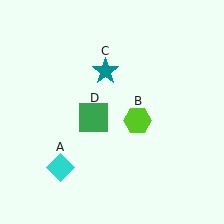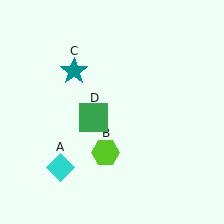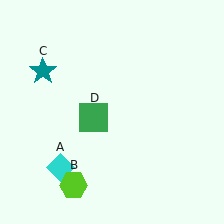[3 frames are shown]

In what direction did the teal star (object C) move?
The teal star (object C) moved left.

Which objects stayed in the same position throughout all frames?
Cyan diamond (object A) and green square (object D) remained stationary.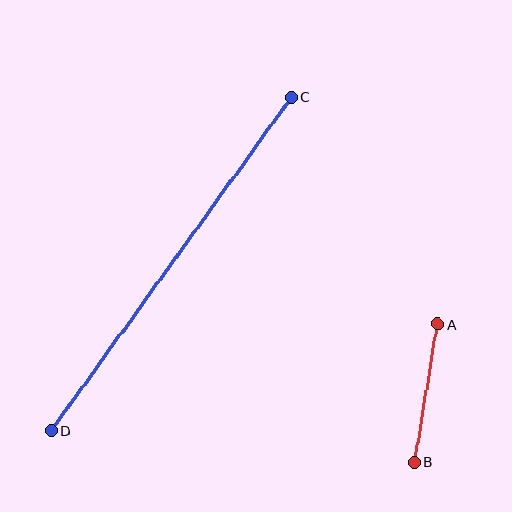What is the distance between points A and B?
The distance is approximately 140 pixels.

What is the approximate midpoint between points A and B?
The midpoint is at approximately (426, 393) pixels.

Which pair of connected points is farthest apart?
Points C and D are farthest apart.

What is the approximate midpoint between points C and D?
The midpoint is at approximately (171, 264) pixels.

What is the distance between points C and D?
The distance is approximately 412 pixels.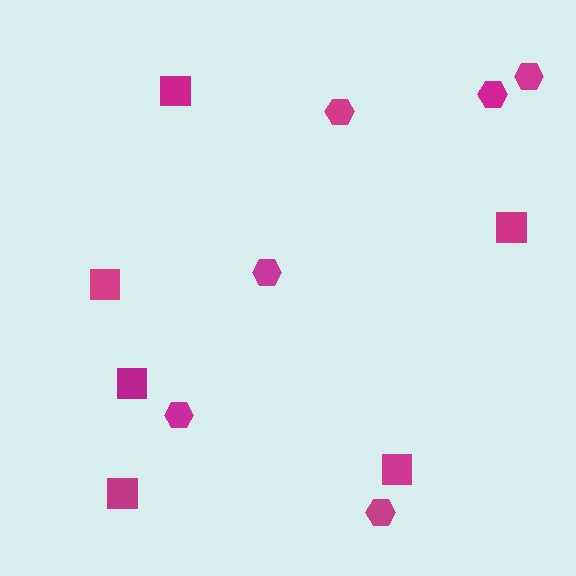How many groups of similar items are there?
There are 2 groups: one group of hexagons (6) and one group of squares (6).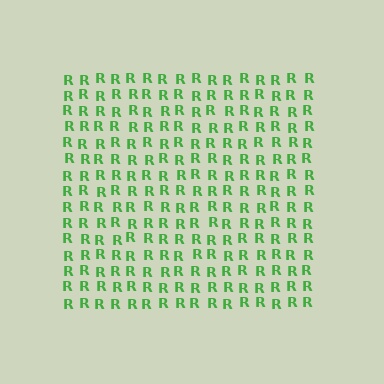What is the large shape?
The large shape is a square.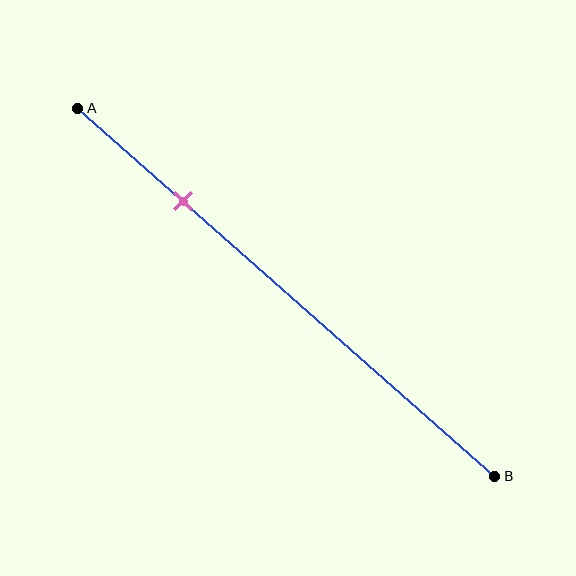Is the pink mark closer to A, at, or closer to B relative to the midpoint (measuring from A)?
The pink mark is closer to point A than the midpoint of segment AB.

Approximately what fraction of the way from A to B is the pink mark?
The pink mark is approximately 25% of the way from A to B.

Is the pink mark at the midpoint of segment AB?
No, the mark is at about 25% from A, not at the 50% midpoint.